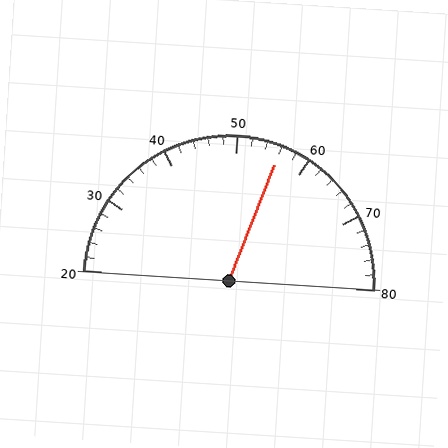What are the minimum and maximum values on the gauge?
The gauge ranges from 20 to 80.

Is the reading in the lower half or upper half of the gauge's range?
The reading is in the upper half of the range (20 to 80).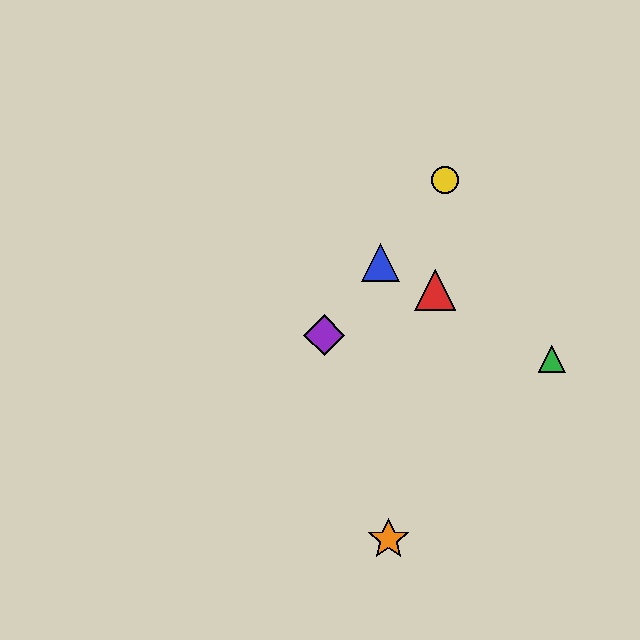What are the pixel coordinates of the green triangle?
The green triangle is at (552, 359).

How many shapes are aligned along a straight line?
3 shapes (the blue triangle, the yellow circle, the purple diamond) are aligned along a straight line.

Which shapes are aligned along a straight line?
The blue triangle, the yellow circle, the purple diamond are aligned along a straight line.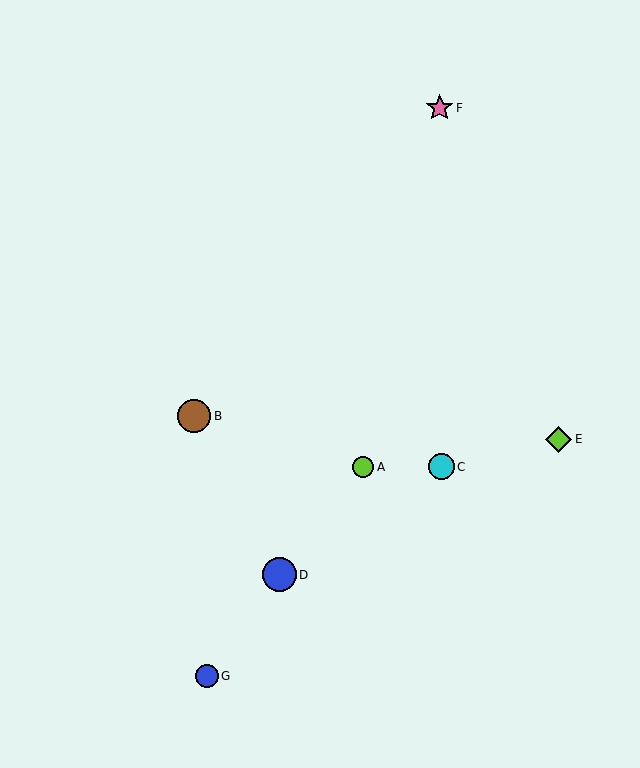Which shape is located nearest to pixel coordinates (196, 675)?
The blue circle (labeled G) at (207, 676) is nearest to that location.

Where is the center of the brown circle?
The center of the brown circle is at (194, 416).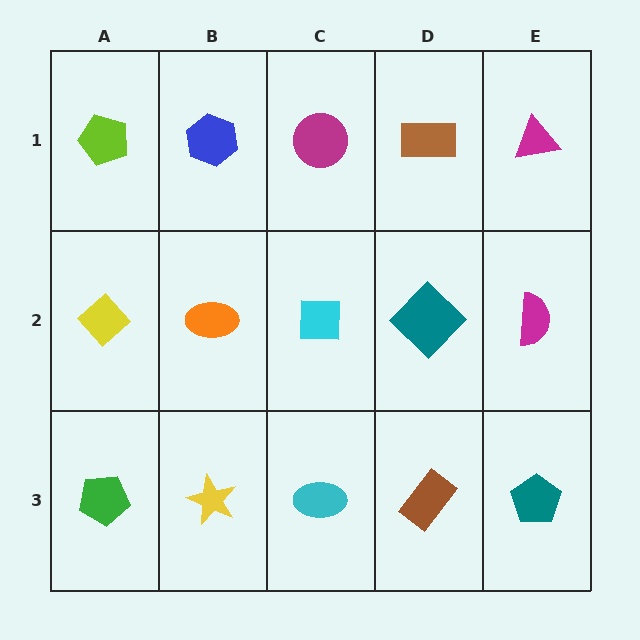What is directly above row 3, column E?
A magenta semicircle.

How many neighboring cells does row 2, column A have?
3.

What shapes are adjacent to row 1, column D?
A teal diamond (row 2, column D), a magenta circle (row 1, column C), a magenta triangle (row 1, column E).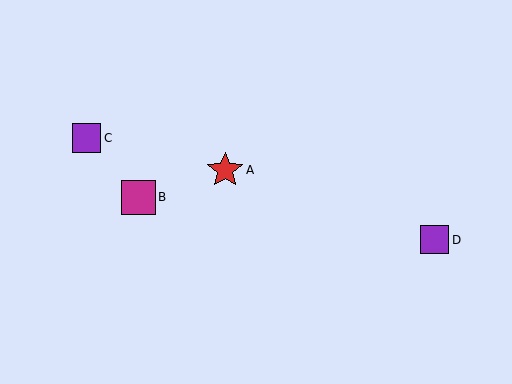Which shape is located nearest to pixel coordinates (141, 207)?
The magenta square (labeled B) at (139, 197) is nearest to that location.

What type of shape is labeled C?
Shape C is a purple square.